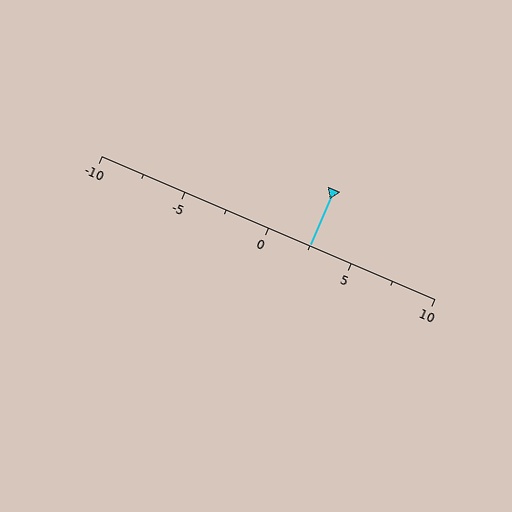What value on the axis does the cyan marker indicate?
The marker indicates approximately 2.5.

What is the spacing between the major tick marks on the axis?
The major ticks are spaced 5 apart.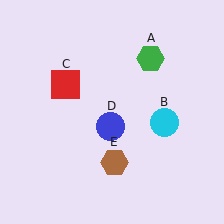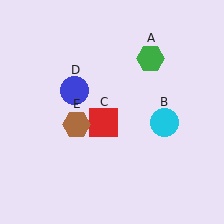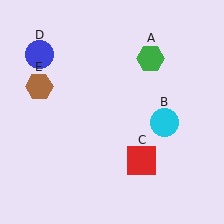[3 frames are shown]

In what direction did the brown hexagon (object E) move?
The brown hexagon (object E) moved up and to the left.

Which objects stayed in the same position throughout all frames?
Green hexagon (object A) and cyan circle (object B) remained stationary.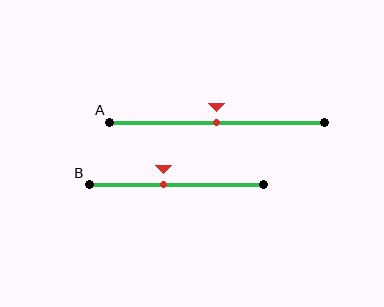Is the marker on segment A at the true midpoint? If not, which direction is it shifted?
Yes, the marker on segment A is at the true midpoint.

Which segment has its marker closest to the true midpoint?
Segment A has its marker closest to the true midpoint.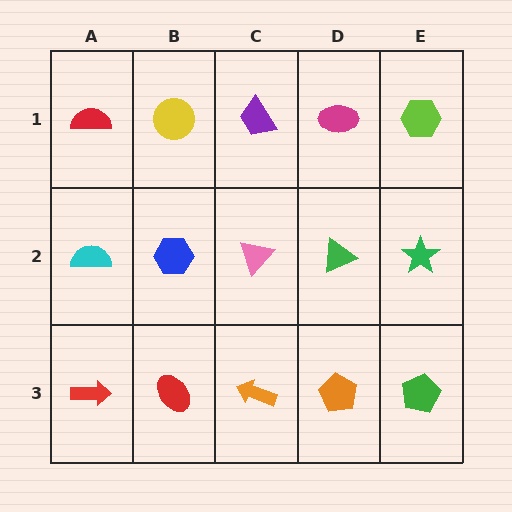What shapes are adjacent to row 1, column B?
A blue hexagon (row 2, column B), a red semicircle (row 1, column A), a purple trapezoid (row 1, column C).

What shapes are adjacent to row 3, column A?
A cyan semicircle (row 2, column A), a red ellipse (row 3, column B).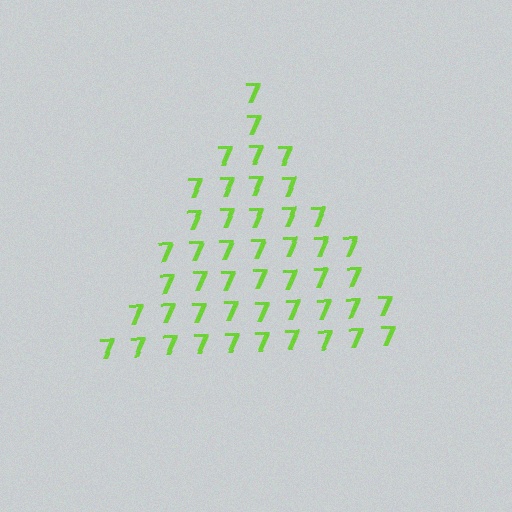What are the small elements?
The small elements are digit 7's.